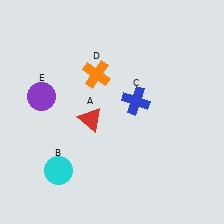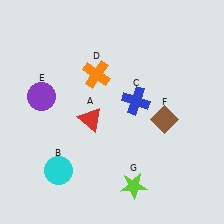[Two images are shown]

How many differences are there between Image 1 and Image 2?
There are 2 differences between the two images.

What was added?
A brown diamond (F), a lime star (G) were added in Image 2.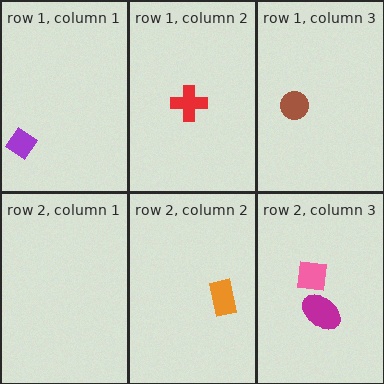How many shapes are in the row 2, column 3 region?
2.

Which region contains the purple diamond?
The row 1, column 1 region.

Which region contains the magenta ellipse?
The row 2, column 3 region.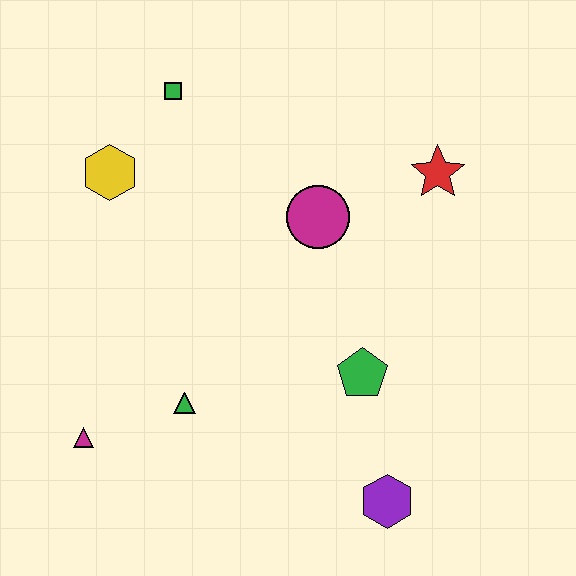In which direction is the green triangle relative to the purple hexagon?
The green triangle is to the left of the purple hexagon.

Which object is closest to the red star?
The magenta circle is closest to the red star.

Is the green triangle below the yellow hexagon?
Yes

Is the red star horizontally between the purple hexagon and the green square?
No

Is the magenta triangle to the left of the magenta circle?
Yes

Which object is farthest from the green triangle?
The red star is farthest from the green triangle.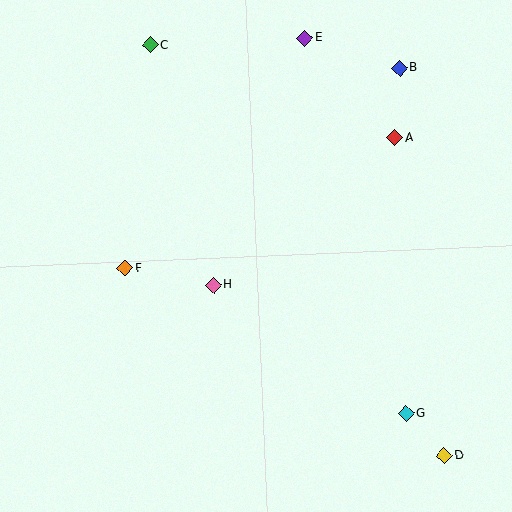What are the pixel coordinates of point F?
Point F is at (125, 268).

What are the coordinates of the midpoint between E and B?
The midpoint between E and B is at (352, 53).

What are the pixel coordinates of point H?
Point H is at (213, 285).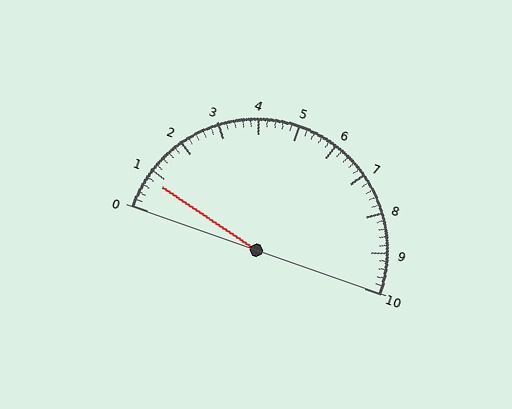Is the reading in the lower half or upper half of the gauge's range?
The reading is in the lower half of the range (0 to 10).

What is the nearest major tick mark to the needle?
The nearest major tick mark is 1.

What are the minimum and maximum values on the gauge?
The gauge ranges from 0 to 10.